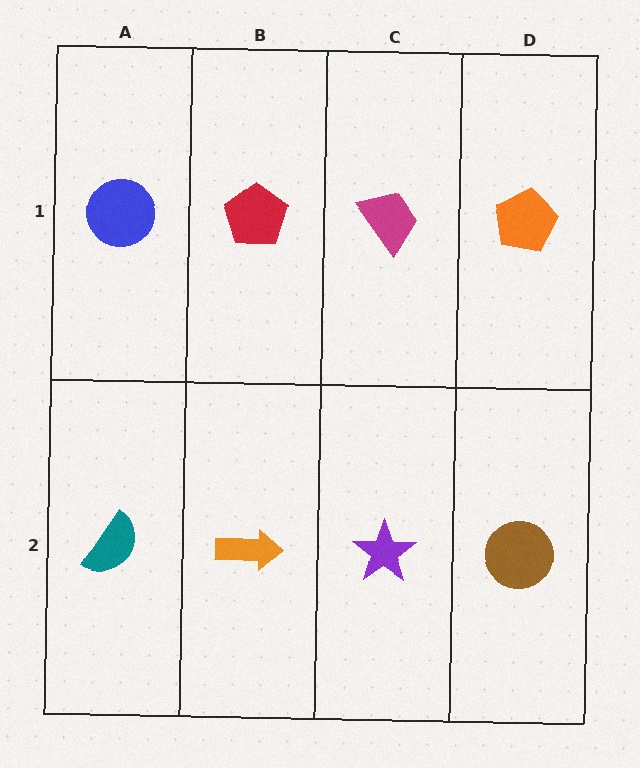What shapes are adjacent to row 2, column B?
A red pentagon (row 1, column B), a teal semicircle (row 2, column A), a purple star (row 2, column C).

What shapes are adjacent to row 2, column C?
A magenta trapezoid (row 1, column C), an orange arrow (row 2, column B), a brown circle (row 2, column D).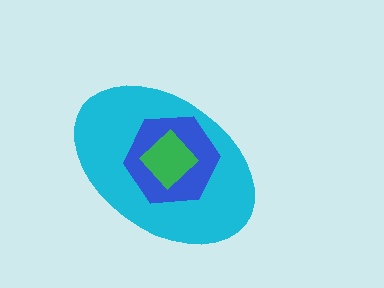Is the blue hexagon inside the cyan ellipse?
Yes.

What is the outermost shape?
The cyan ellipse.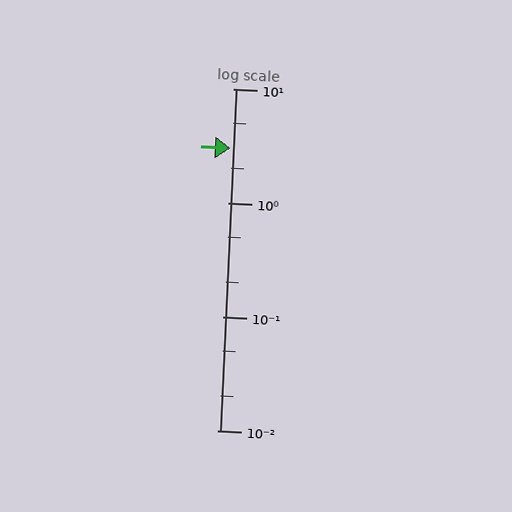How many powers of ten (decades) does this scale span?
The scale spans 3 decades, from 0.01 to 10.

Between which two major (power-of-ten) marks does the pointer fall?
The pointer is between 1 and 10.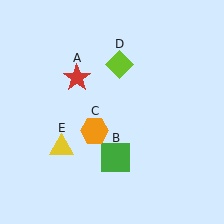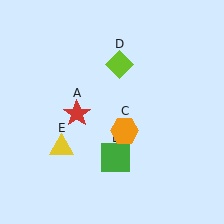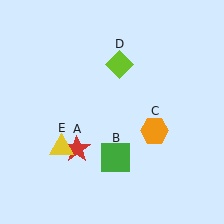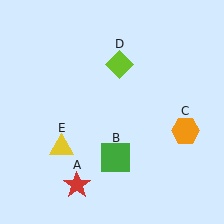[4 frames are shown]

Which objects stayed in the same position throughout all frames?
Green square (object B) and lime diamond (object D) and yellow triangle (object E) remained stationary.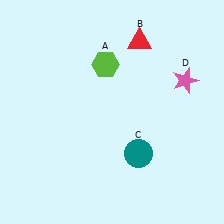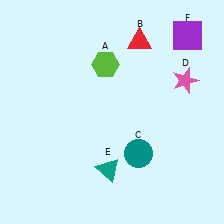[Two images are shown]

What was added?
A teal triangle (E), a purple square (F) were added in Image 2.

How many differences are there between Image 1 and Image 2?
There are 2 differences between the two images.